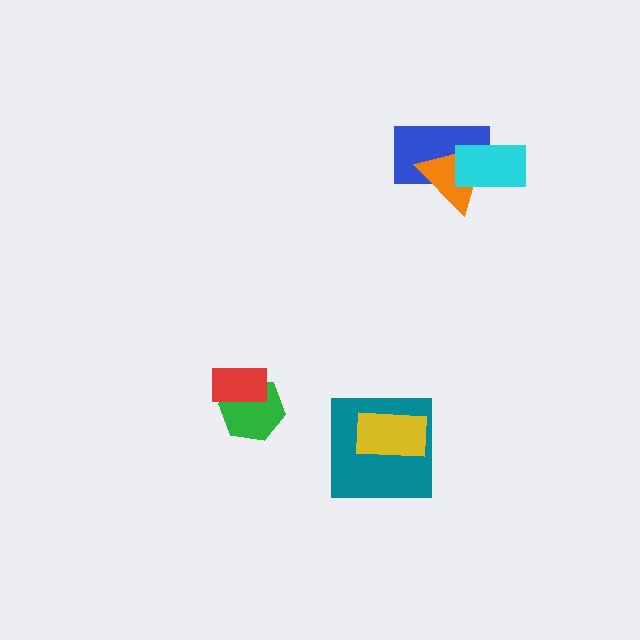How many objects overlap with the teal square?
1 object overlaps with the teal square.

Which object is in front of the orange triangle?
The cyan rectangle is in front of the orange triangle.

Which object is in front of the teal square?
The yellow rectangle is in front of the teal square.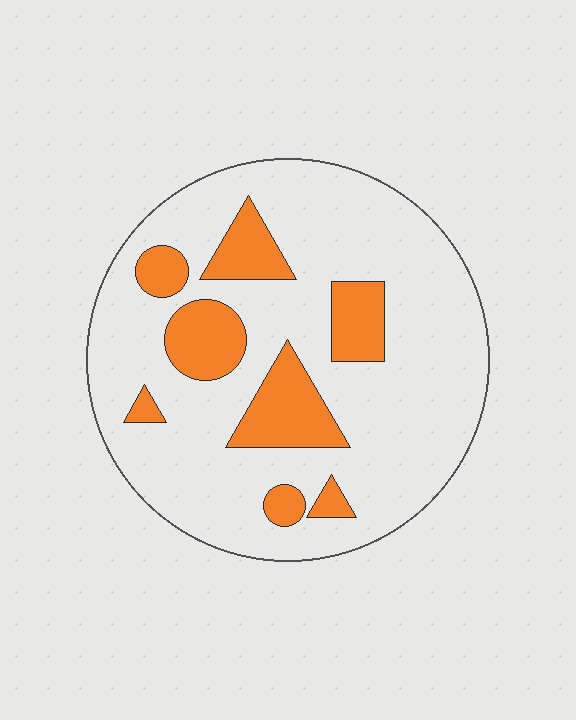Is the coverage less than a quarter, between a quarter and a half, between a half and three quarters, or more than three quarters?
Less than a quarter.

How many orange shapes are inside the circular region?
8.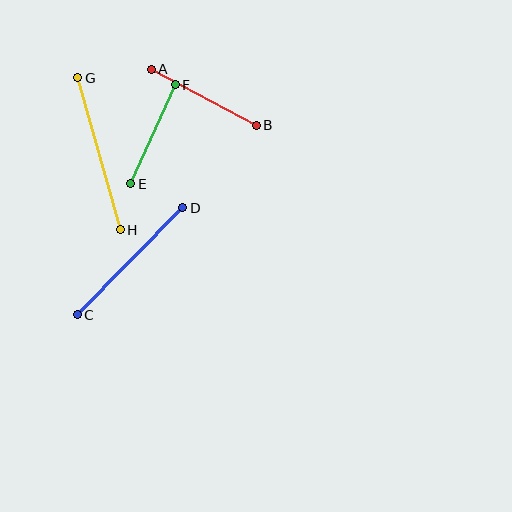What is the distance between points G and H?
The distance is approximately 158 pixels.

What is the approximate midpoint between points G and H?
The midpoint is at approximately (99, 154) pixels.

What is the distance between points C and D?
The distance is approximately 150 pixels.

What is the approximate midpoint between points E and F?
The midpoint is at approximately (153, 134) pixels.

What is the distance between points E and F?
The distance is approximately 108 pixels.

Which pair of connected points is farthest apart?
Points G and H are farthest apart.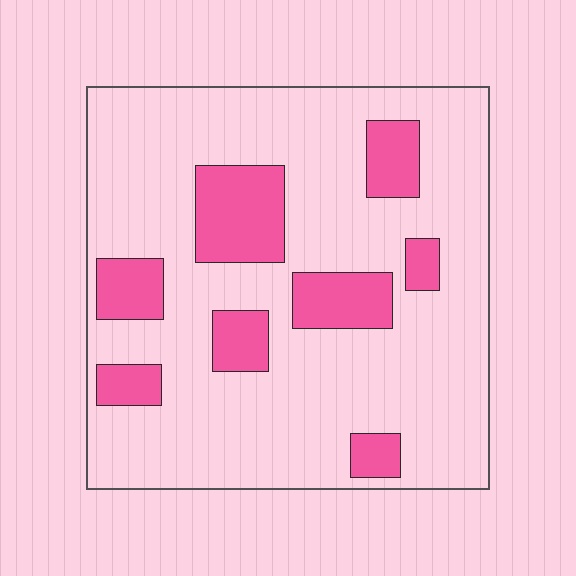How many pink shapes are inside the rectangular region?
8.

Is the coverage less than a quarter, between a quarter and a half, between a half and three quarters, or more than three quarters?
Less than a quarter.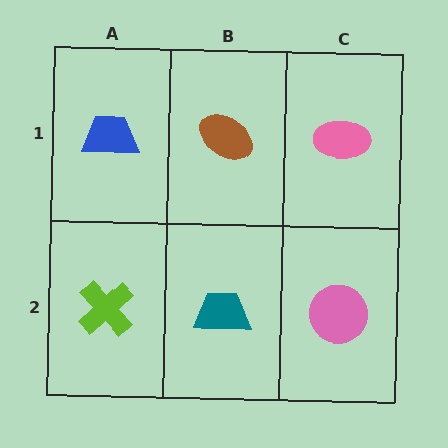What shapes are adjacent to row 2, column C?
A pink ellipse (row 1, column C), a teal trapezoid (row 2, column B).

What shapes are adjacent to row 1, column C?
A pink circle (row 2, column C), a brown ellipse (row 1, column B).